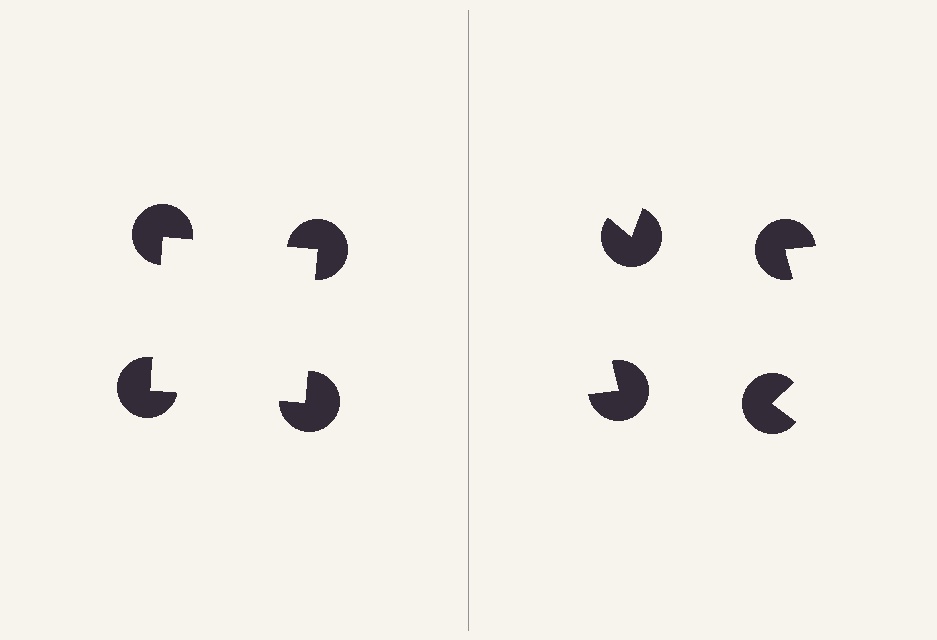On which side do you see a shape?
An illusory square appears on the left side. On the right side the wedge cuts are rotated, so no coherent shape forms.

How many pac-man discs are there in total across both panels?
8 — 4 on each side.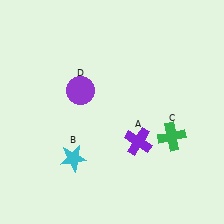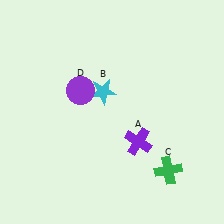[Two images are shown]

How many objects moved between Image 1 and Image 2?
2 objects moved between the two images.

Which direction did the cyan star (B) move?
The cyan star (B) moved up.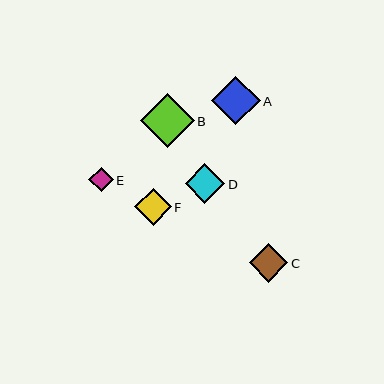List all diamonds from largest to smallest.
From largest to smallest: B, A, D, C, F, E.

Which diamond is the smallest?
Diamond E is the smallest with a size of approximately 24 pixels.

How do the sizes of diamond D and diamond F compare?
Diamond D and diamond F are approximately the same size.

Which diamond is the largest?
Diamond B is the largest with a size of approximately 54 pixels.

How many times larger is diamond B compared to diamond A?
Diamond B is approximately 1.1 times the size of diamond A.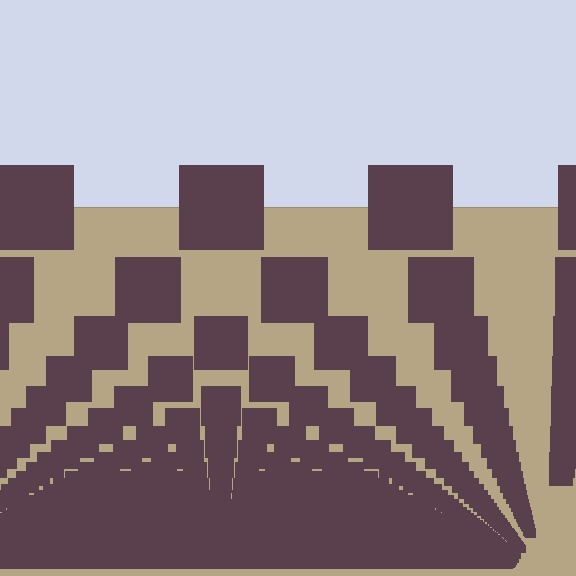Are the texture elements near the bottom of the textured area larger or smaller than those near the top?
Smaller. The gradient is inverted — elements near the bottom are smaller and denser.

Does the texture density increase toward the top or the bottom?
Density increases toward the bottom.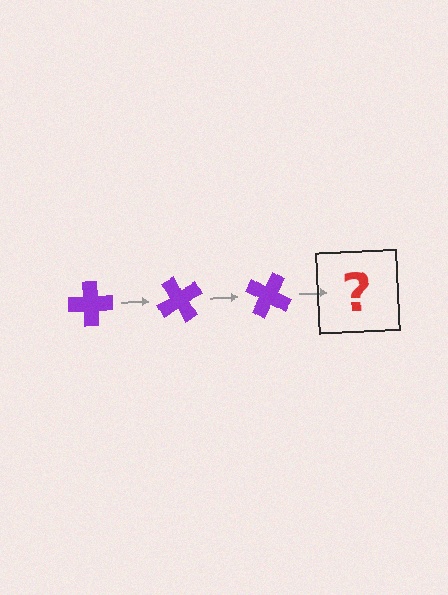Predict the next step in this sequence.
The next step is a purple cross rotated 180 degrees.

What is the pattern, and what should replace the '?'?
The pattern is that the cross rotates 60 degrees each step. The '?' should be a purple cross rotated 180 degrees.